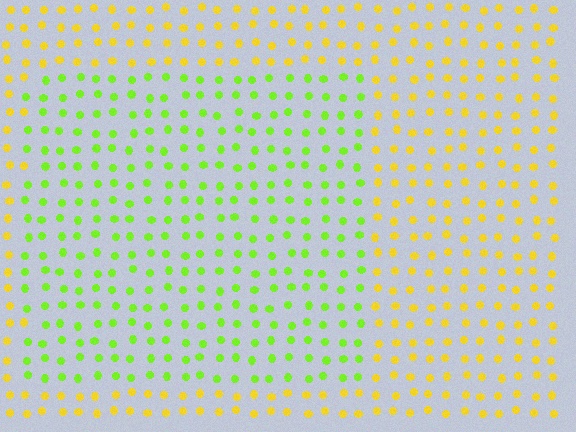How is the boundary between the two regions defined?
The boundary is defined purely by a slight shift in hue (about 45 degrees). Spacing, size, and orientation are identical on both sides.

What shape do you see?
I see a rectangle.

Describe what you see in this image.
The image is filled with small yellow elements in a uniform arrangement. A rectangle-shaped region is visible where the elements are tinted to a slightly different hue, forming a subtle color boundary.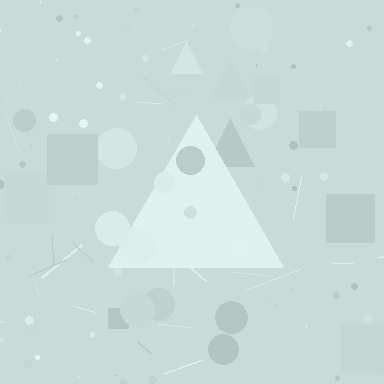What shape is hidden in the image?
A triangle is hidden in the image.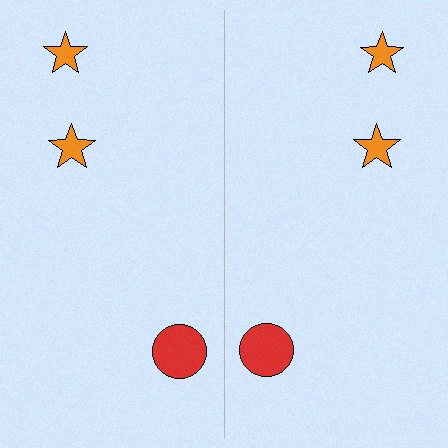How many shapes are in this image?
There are 6 shapes in this image.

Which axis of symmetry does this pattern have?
The pattern has a vertical axis of symmetry running through the center of the image.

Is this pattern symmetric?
Yes, this pattern has bilateral (reflection) symmetry.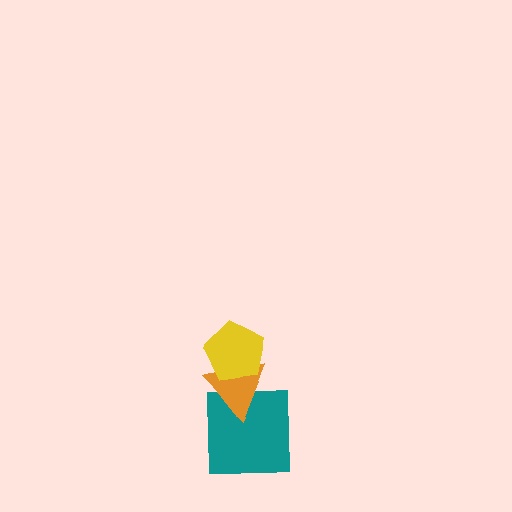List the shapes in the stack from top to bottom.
From top to bottom: the yellow pentagon, the orange triangle, the teal square.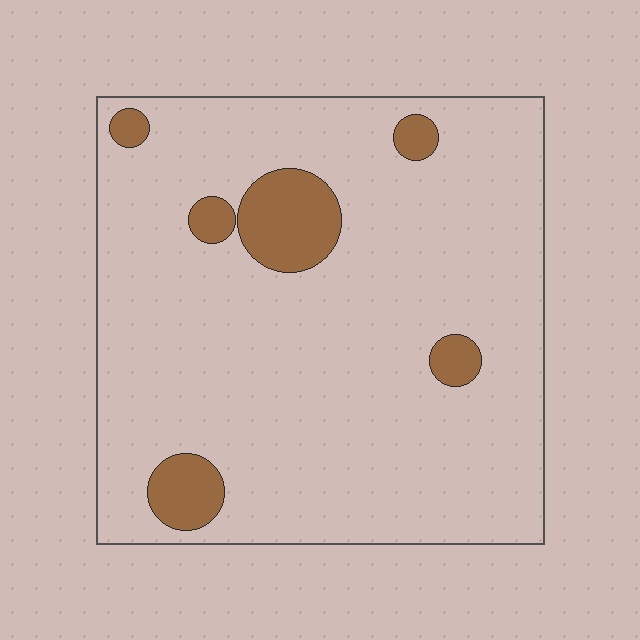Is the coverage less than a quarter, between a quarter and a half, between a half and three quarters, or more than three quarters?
Less than a quarter.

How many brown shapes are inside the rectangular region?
6.